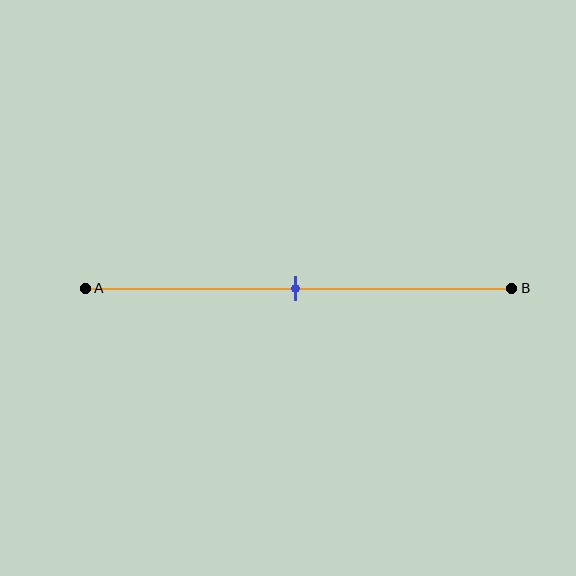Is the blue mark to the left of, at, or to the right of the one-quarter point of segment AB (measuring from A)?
The blue mark is to the right of the one-quarter point of segment AB.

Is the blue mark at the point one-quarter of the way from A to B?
No, the mark is at about 50% from A, not at the 25% one-quarter point.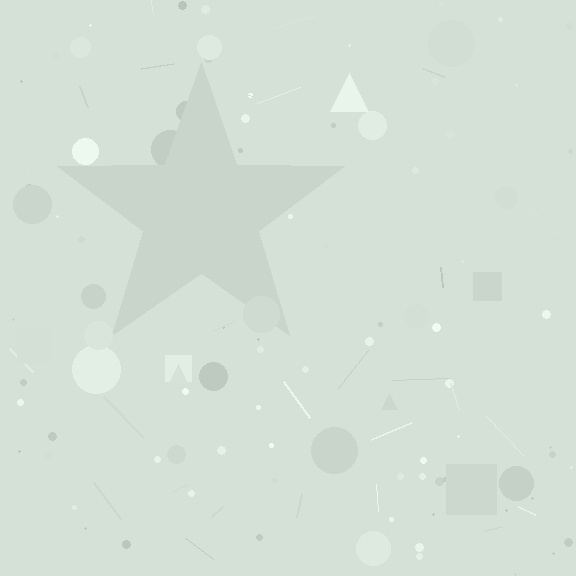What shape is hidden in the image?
A star is hidden in the image.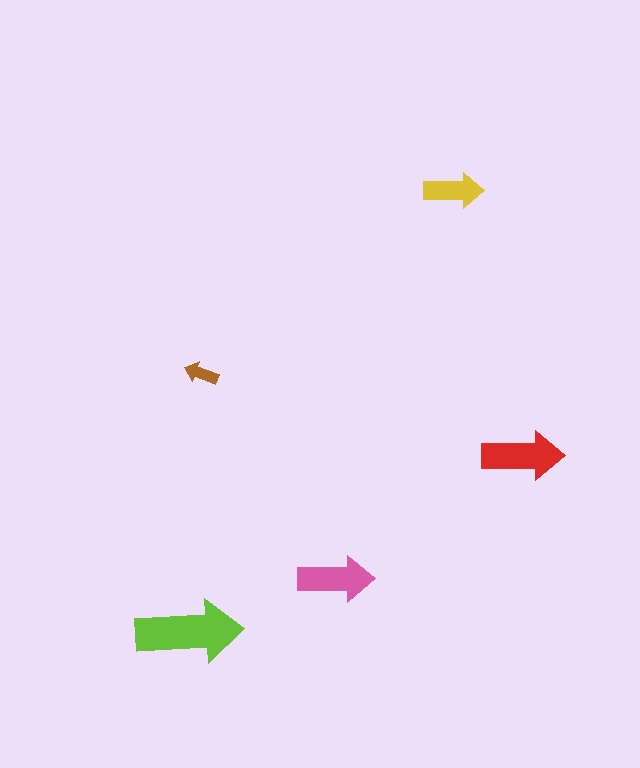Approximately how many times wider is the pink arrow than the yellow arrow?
About 1.5 times wider.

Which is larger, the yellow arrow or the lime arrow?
The lime one.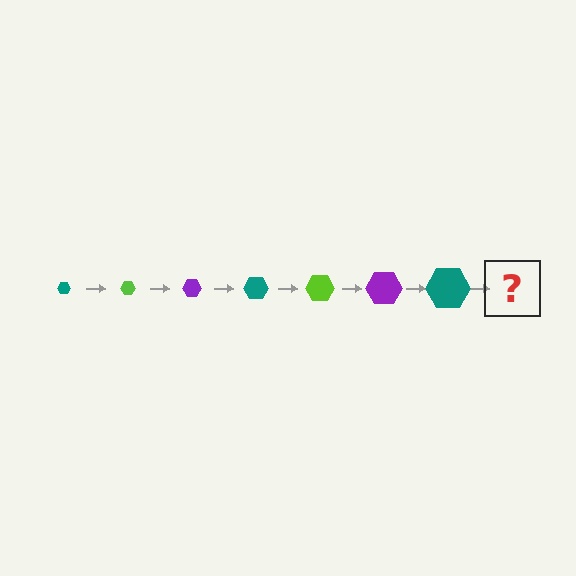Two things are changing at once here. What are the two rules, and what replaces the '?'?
The two rules are that the hexagon grows larger each step and the color cycles through teal, lime, and purple. The '?' should be a lime hexagon, larger than the previous one.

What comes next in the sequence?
The next element should be a lime hexagon, larger than the previous one.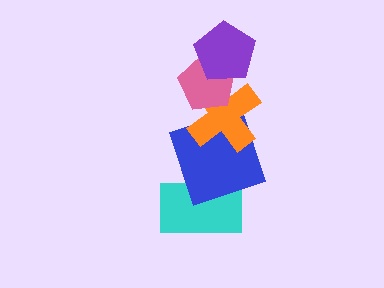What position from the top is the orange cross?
The orange cross is 3rd from the top.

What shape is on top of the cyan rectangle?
The blue square is on top of the cyan rectangle.